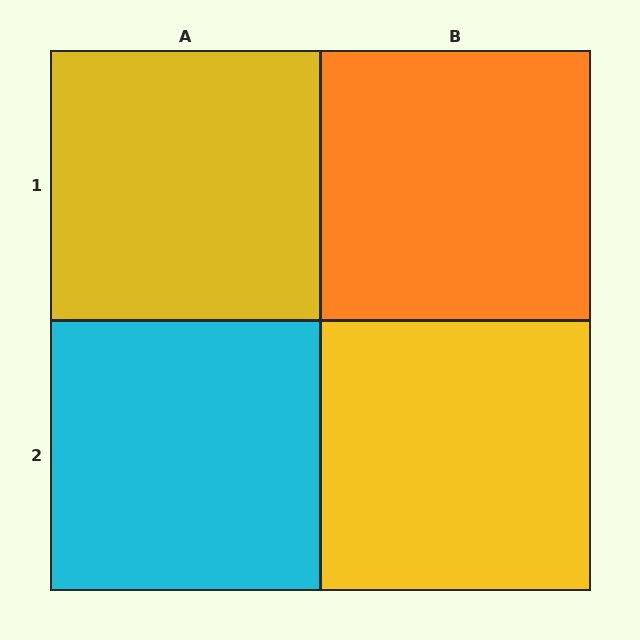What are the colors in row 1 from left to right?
Yellow, orange.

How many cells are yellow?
2 cells are yellow.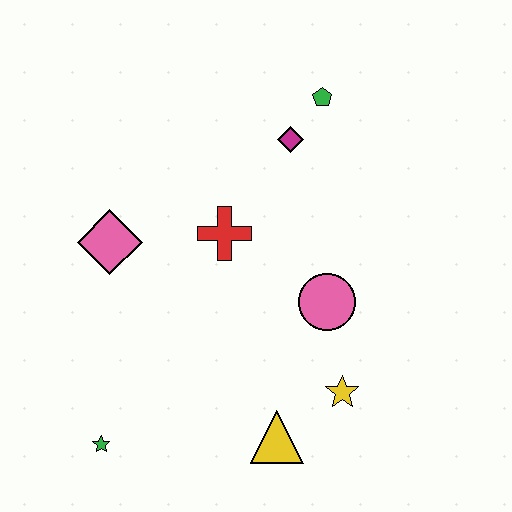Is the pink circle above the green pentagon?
No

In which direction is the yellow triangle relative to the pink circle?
The yellow triangle is below the pink circle.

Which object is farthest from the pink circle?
The green star is farthest from the pink circle.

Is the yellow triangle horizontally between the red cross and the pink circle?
Yes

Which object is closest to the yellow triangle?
The yellow star is closest to the yellow triangle.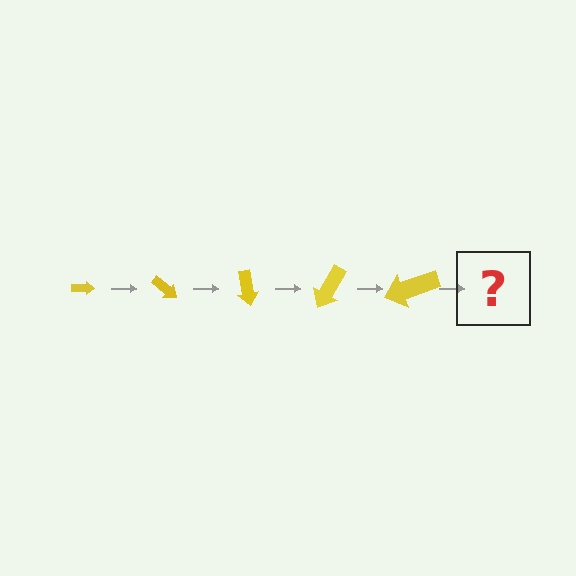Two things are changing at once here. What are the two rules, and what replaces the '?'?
The two rules are that the arrow grows larger each step and it rotates 40 degrees each step. The '?' should be an arrow, larger than the previous one and rotated 200 degrees from the start.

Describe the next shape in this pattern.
It should be an arrow, larger than the previous one and rotated 200 degrees from the start.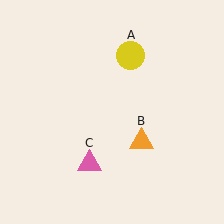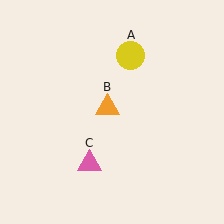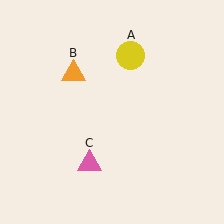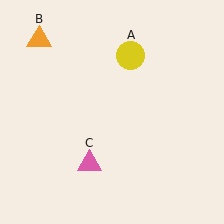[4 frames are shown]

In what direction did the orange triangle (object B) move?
The orange triangle (object B) moved up and to the left.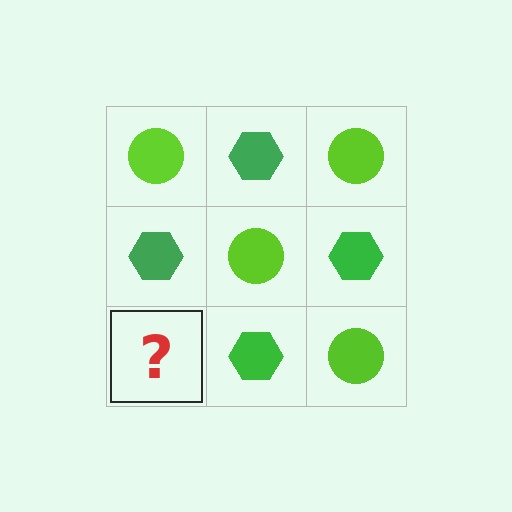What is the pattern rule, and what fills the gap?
The rule is that it alternates lime circle and green hexagon in a checkerboard pattern. The gap should be filled with a lime circle.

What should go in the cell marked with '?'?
The missing cell should contain a lime circle.